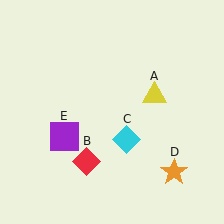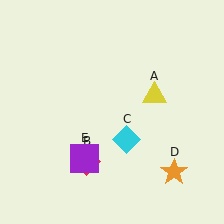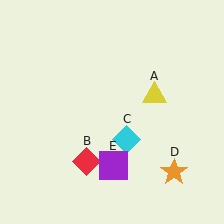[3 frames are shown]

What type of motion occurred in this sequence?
The purple square (object E) rotated counterclockwise around the center of the scene.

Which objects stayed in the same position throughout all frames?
Yellow triangle (object A) and red diamond (object B) and cyan diamond (object C) and orange star (object D) remained stationary.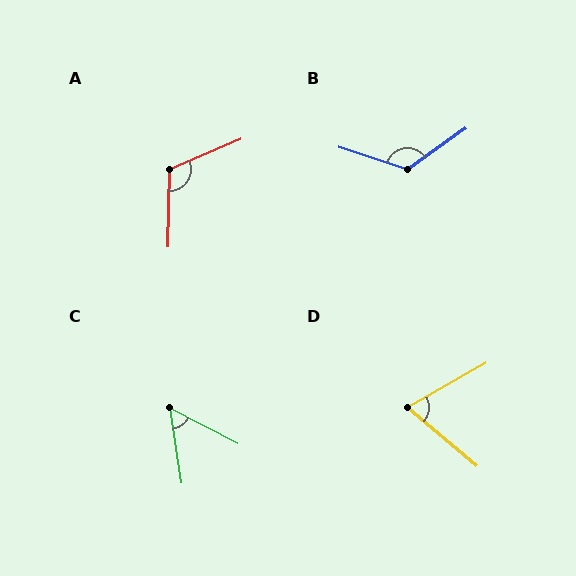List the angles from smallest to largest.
C (54°), D (69°), A (114°), B (126°).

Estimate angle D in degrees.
Approximately 69 degrees.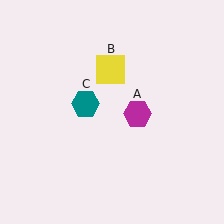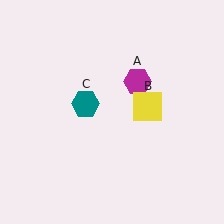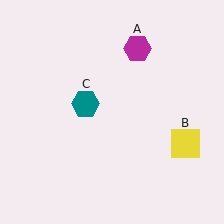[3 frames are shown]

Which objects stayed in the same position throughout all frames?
Teal hexagon (object C) remained stationary.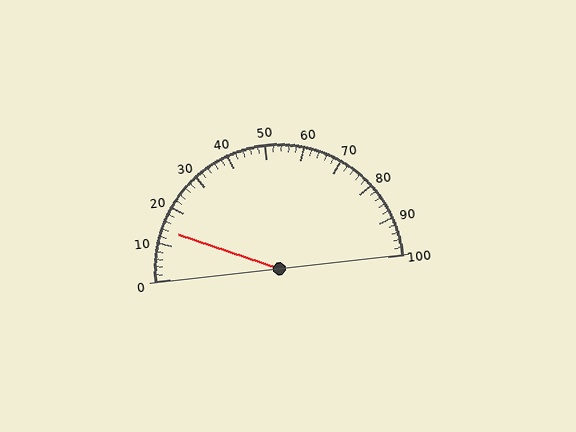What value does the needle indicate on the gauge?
The needle indicates approximately 14.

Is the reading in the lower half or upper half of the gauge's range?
The reading is in the lower half of the range (0 to 100).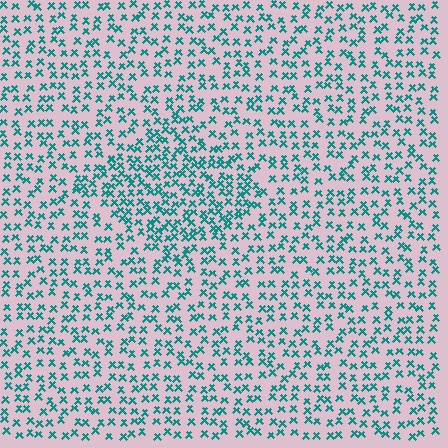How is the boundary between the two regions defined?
The boundary is defined by a change in element density (approximately 1.6x ratio). All elements are the same color, size, and shape.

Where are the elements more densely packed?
The elements are more densely packed inside the diamond boundary.